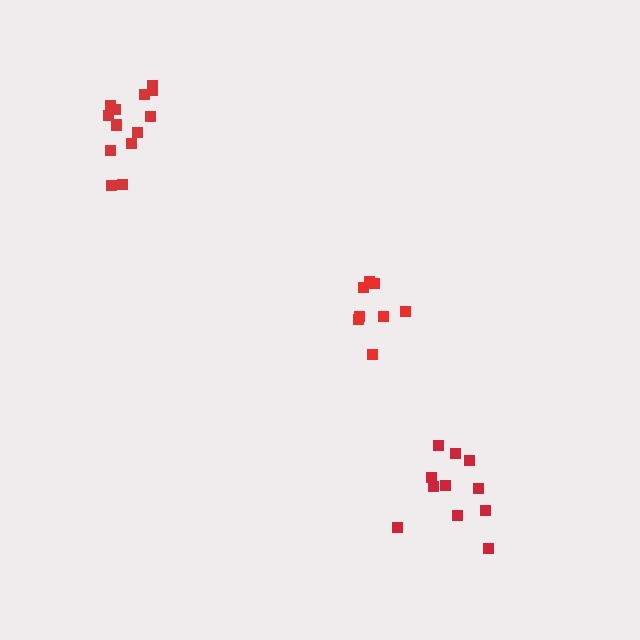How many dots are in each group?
Group 1: 11 dots, Group 2: 13 dots, Group 3: 8 dots (32 total).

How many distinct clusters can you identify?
There are 3 distinct clusters.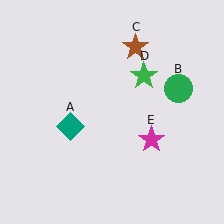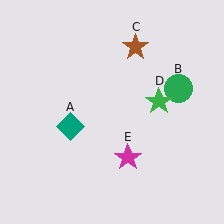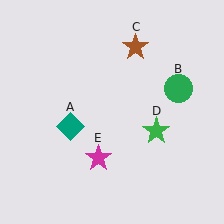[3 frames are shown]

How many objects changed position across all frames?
2 objects changed position: green star (object D), magenta star (object E).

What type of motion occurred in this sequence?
The green star (object D), magenta star (object E) rotated clockwise around the center of the scene.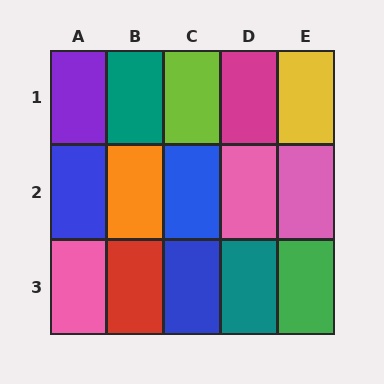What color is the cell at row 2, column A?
Blue.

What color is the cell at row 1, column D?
Magenta.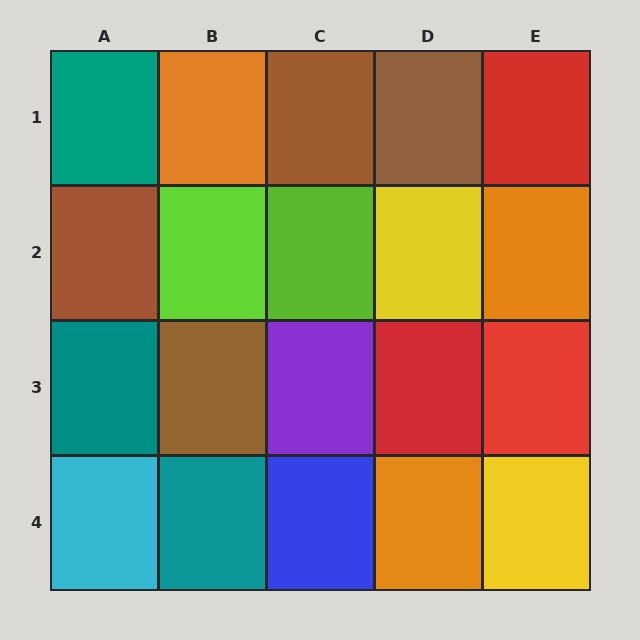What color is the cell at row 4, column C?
Blue.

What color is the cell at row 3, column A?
Teal.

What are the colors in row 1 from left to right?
Teal, orange, brown, brown, red.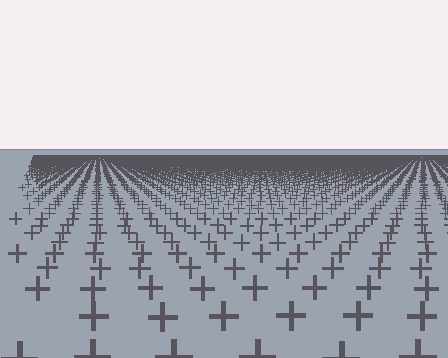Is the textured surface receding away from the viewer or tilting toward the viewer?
The surface is receding away from the viewer. Texture elements get smaller and denser toward the top.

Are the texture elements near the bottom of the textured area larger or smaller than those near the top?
Larger. Near the bottom, elements are closer to the viewer and appear at a bigger on-screen size.